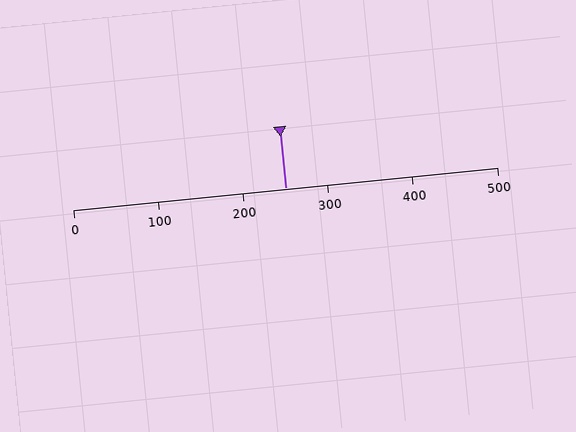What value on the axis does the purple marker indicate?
The marker indicates approximately 250.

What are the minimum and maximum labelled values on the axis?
The axis runs from 0 to 500.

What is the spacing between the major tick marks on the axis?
The major ticks are spaced 100 apart.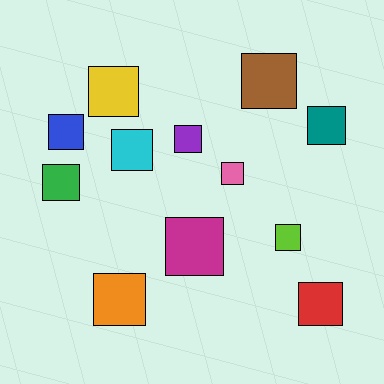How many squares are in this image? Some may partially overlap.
There are 12 squares.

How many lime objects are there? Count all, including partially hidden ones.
There is 1 lime object.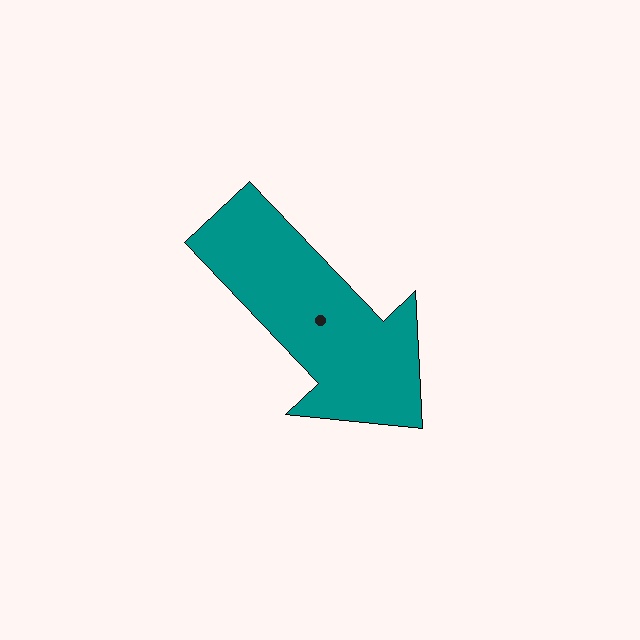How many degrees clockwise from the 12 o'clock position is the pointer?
Approximately 136 degrees.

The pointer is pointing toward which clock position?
Roughly 5 o'clock.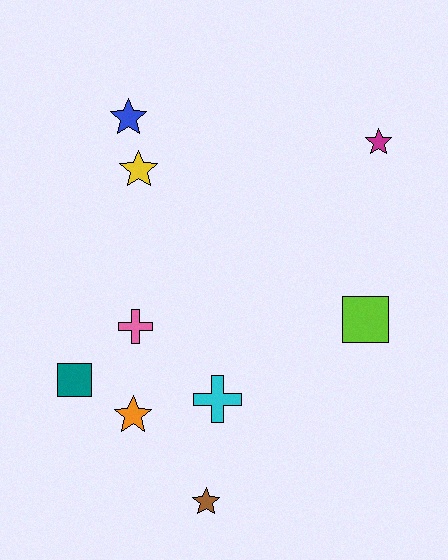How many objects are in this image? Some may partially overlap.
There are 9 objects.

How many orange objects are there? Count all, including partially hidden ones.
There is 1 orange object.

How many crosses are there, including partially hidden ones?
There are 2 crosses.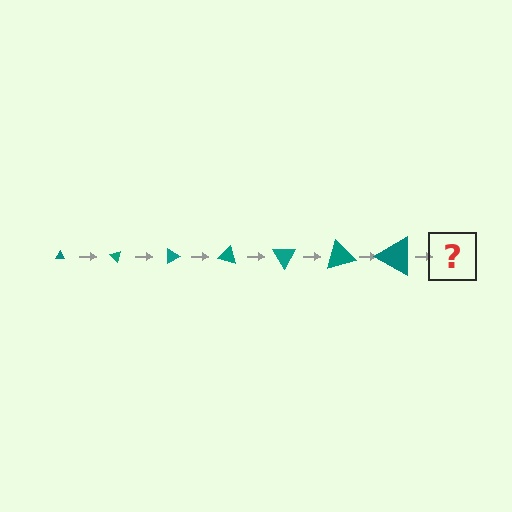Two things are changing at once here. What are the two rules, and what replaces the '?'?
The two rules are that the triangle grows larger each step and it rotates 45 degrees each step. The '?' should be a triangle, larger than the previous one and rotated 315 degrees from the start.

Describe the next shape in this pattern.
It should be a triangle, larger than the previous one and rotated 315 degrees from the start.